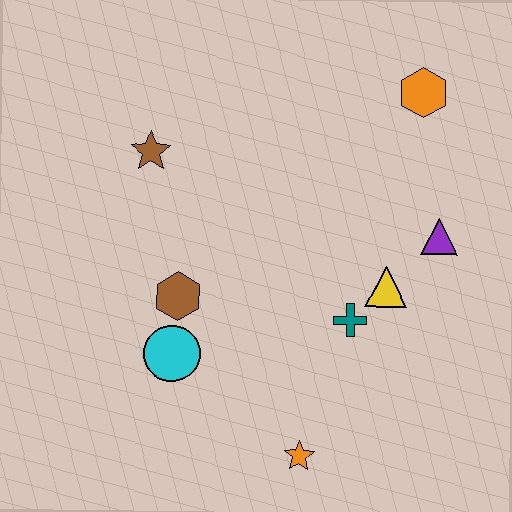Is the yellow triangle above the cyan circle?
Yes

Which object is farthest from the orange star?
The orange hexagon is farthest from the orange star.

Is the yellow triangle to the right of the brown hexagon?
Yes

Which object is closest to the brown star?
The brown hexagon is closest to the brown star.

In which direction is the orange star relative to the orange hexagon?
The orange star is below the orange hexagon.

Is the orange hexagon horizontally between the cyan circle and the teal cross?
No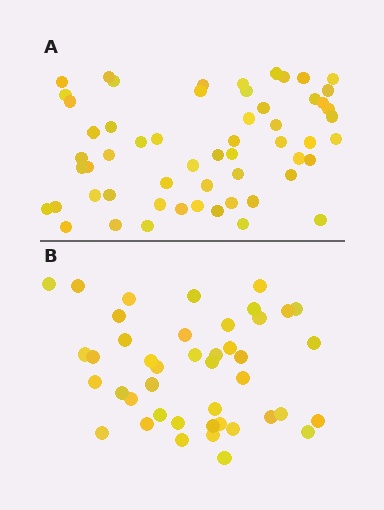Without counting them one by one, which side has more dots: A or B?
Region A (the top region) has more dots.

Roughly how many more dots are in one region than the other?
Region A has approximately 15 more dots than region B.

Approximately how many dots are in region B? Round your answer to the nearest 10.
About 40 dots. (The exact count is 43, which rounds to 40.)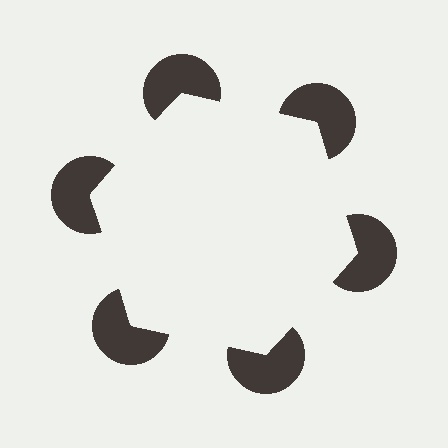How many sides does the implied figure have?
6 sides.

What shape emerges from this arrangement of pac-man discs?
An illusory hexagon — its edges are inferred from the aligned wedge cuts in the pac-man discs, not physically drawn.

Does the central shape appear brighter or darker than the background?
It typically appears slightly brighter than the background, even though no actual brightness change is drawn.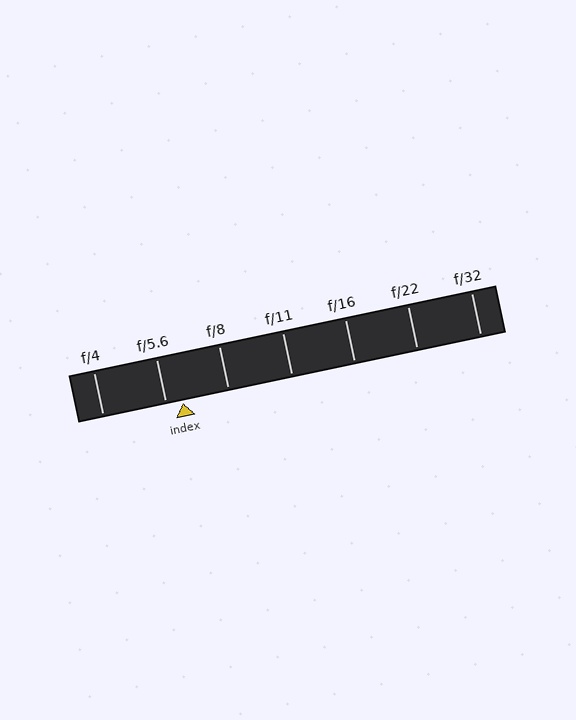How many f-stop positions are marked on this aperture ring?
There are 7 f-stop positions marked.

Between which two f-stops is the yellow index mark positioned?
The index mark is between f/5.6 and f/8.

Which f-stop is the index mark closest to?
The index mark is closest to f/5.6.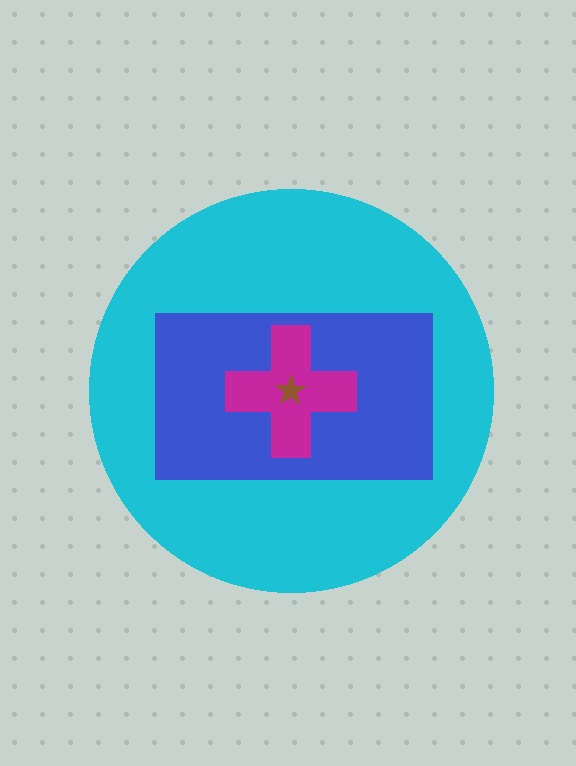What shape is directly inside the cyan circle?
The blue rectangle.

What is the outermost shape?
The cyan circle.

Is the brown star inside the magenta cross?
Yes.